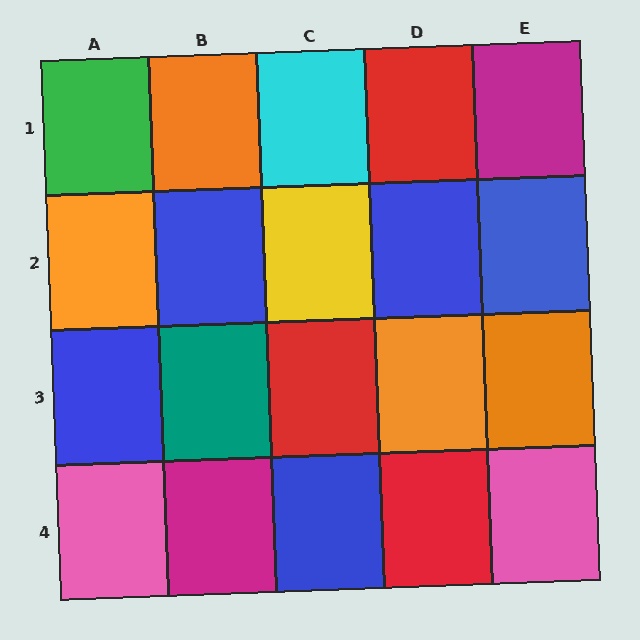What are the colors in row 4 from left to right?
Pink, magenta, blue, red, pink.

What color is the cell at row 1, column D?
Red.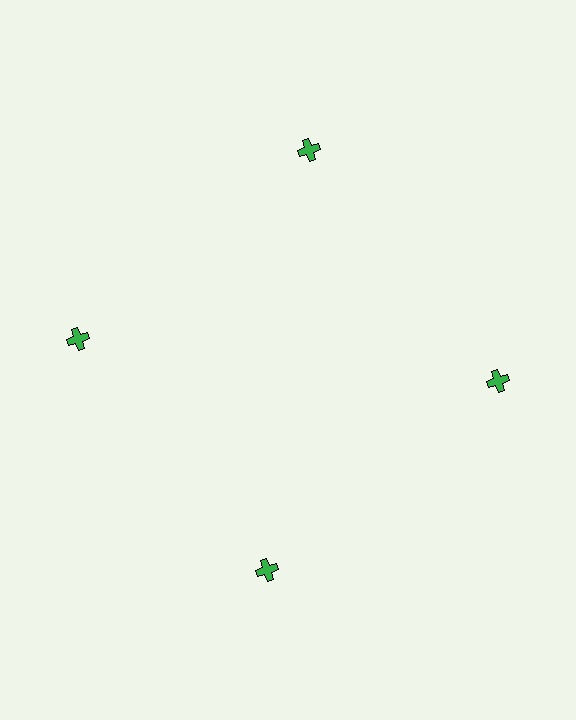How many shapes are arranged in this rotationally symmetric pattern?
There are 4 shapes, arranged in 4 groups of 1.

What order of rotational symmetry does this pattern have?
This pattern has 4-fold rotational symmetry.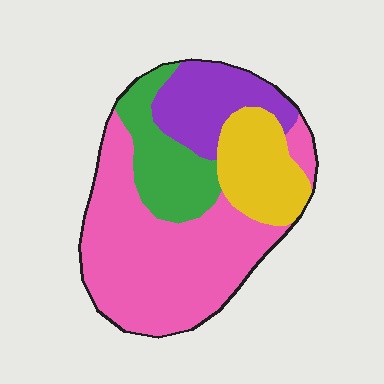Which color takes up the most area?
Pink, at roughly 50%.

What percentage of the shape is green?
Green covers about 15% of the shape.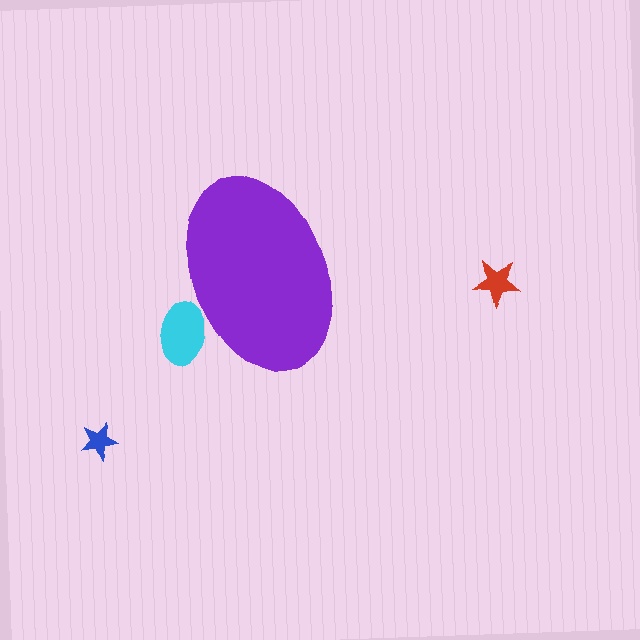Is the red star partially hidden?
No, the red star is fully visible.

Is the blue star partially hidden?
No, the blue star is fully visible.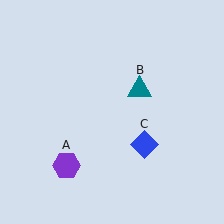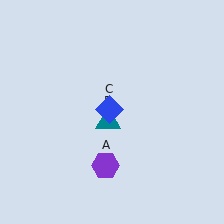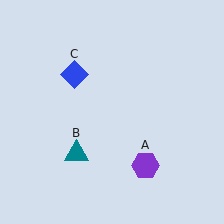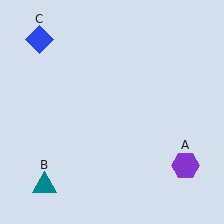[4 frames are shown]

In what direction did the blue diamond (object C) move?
The blue diamond (object C) moved up and to the left.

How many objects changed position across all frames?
3 objects changed position: purple hexagon (object A), teal triangle (object B), blue diamond (object C).